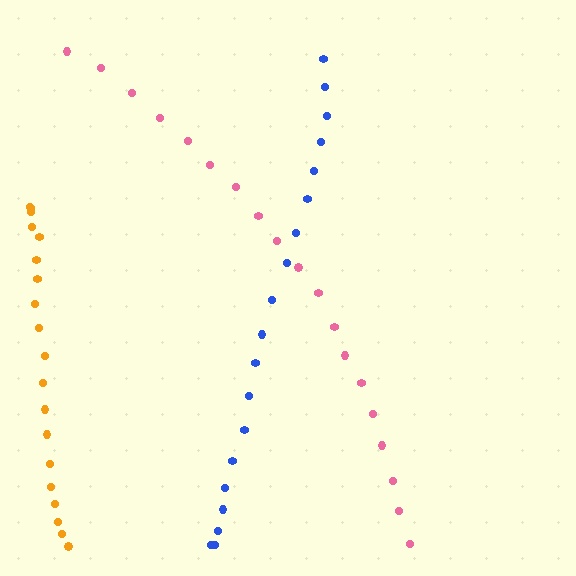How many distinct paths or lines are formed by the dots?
There are 3 distinct paths.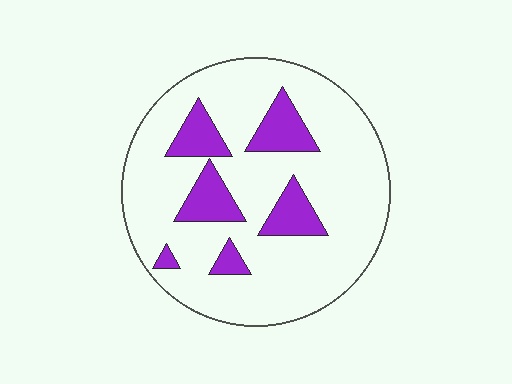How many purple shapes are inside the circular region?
6.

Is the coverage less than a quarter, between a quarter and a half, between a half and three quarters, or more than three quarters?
Less than a quarter.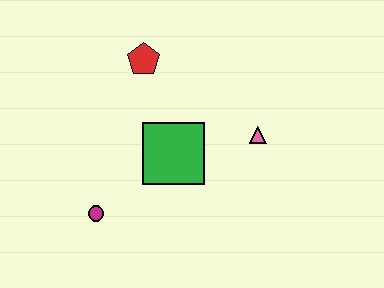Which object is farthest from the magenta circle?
The pink triangle is farthest from the magenta circle.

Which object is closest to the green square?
The pink triangle is closest to the green square.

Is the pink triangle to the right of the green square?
Yes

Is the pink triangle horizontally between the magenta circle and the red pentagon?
No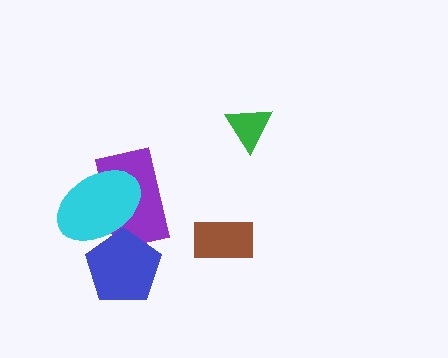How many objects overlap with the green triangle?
0 objects overlap with the green triangle.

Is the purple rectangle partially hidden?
Yes, it is partially covered by another shape.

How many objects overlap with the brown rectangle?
0 objects overlap with the brown rectangle.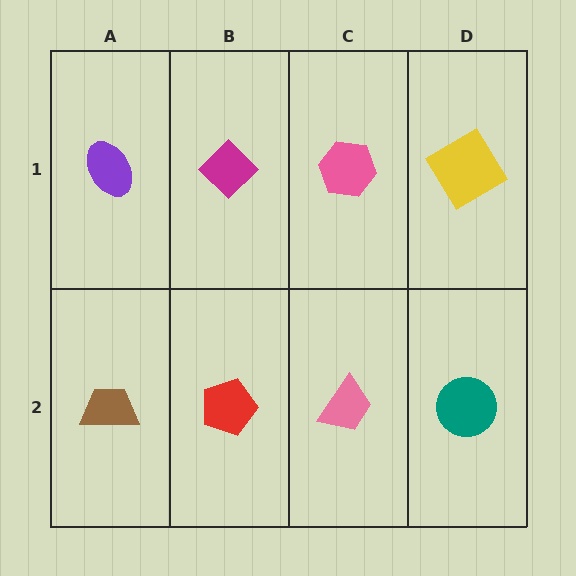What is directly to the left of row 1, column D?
A pink hexagon.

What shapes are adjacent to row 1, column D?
A teal circle (row 2, column D), a pink hexagon (row 1, column C).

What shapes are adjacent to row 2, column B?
A magenta diamond (row 1, column B), a brown trapezoid (row 2, column A), a pink trapezoid (row 2, column C).